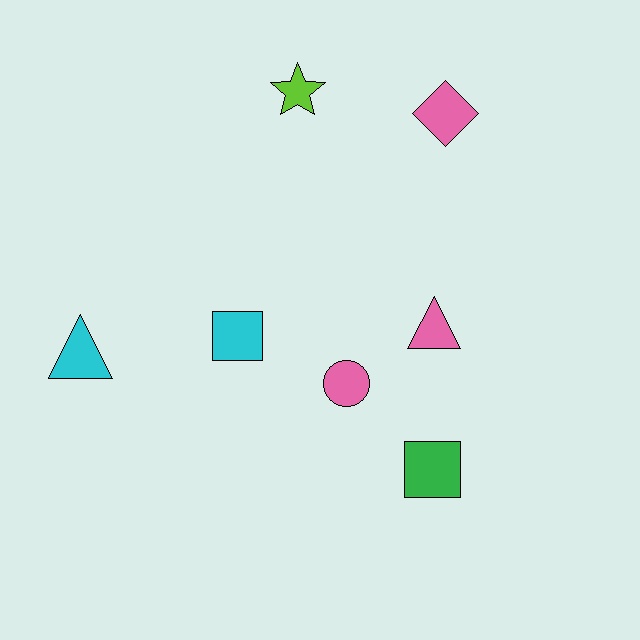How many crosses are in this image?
There are no crosses.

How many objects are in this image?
There are 7 objects.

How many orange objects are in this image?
There are no orange objects.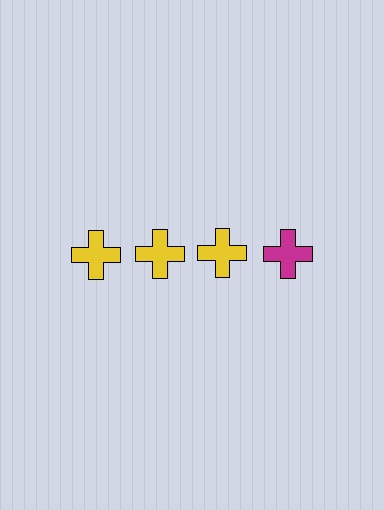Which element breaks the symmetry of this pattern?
The magenta cross in the top row, second from right column breaks the symmetry. All other shapes are yellow crosses.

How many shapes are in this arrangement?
There are 4 shapes arranged in a grid pattern.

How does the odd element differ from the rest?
It has a different color: magenta instead of yellow.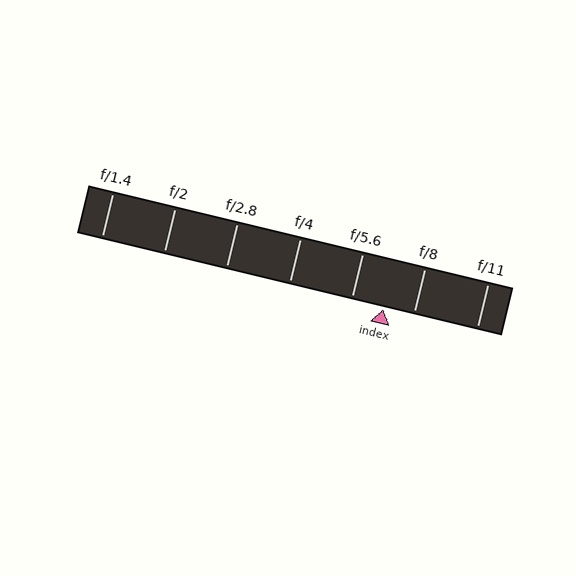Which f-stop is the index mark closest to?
The index mark is closest to f/8.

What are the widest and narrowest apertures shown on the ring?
The widest aperture shown is f/1.4 and the narrowest is f/11.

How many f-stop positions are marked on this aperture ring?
There are 7 f-stop positions marked.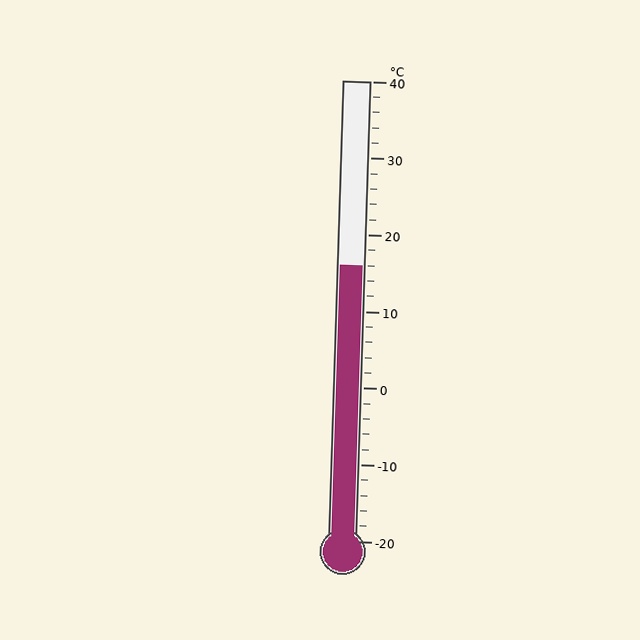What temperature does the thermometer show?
The thermometer shows approximately 16°C.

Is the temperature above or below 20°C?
The temperature is below 20°C.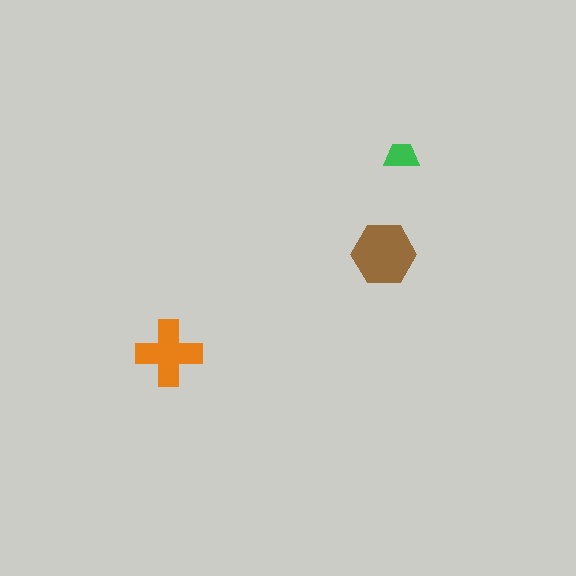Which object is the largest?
The brown hexagon.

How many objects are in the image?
There are 3 objects in the image.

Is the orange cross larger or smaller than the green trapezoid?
Larger.